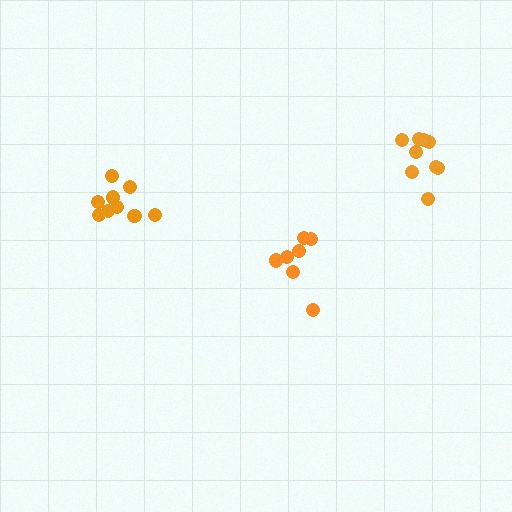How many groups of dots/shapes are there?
There are 3 groups.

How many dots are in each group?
Group 1: 9 dots, Group 2: 7 dots, Group 3: 9 dots (25 total).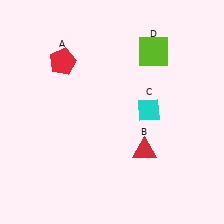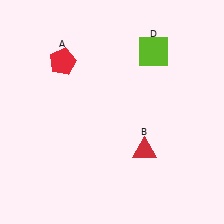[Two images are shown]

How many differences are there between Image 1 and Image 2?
There is 1 difference between the two images.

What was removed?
The cyan diamond (C) was removed in Image 2.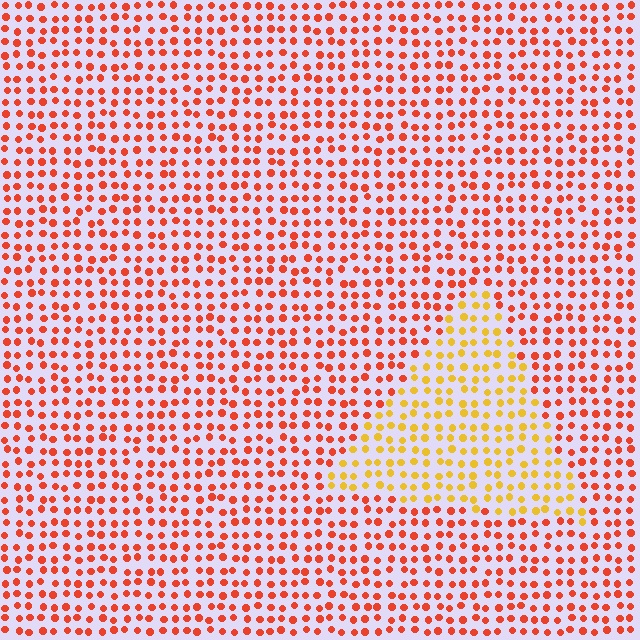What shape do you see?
I see a triangle.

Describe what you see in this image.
The image is filled with small red elements in a uniform arrangement. A triangle-shaped region is visible where the elements are tinted to a slightly different hue, forming a subtle color boundary.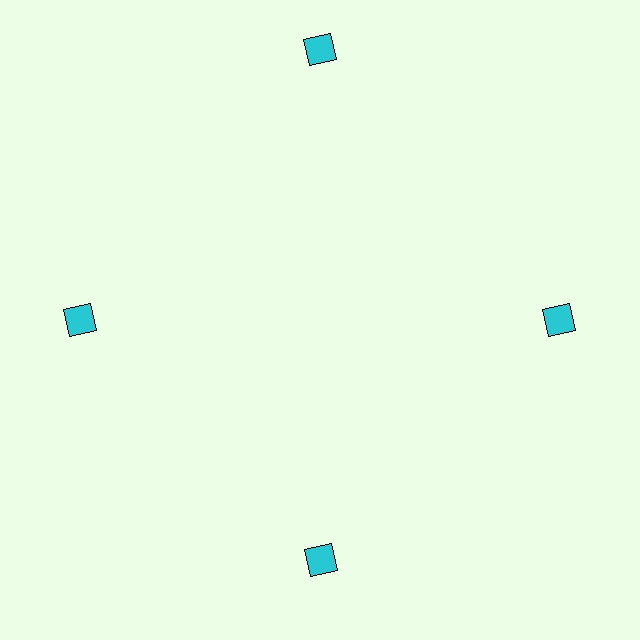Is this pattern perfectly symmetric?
No. The 4 cyan diamonds are arranged in a ring, but one element near the 12 o'clock position is pushed outward from the center, breaking the 4-fold rotational symmetry.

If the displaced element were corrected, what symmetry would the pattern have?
It would have 4-fold rotational symmetry — the pattern would map onto itself every 90 degrees.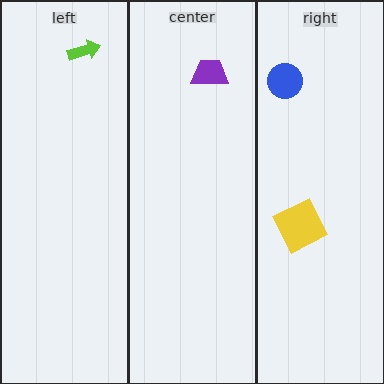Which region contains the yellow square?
The right region.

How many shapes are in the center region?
1.